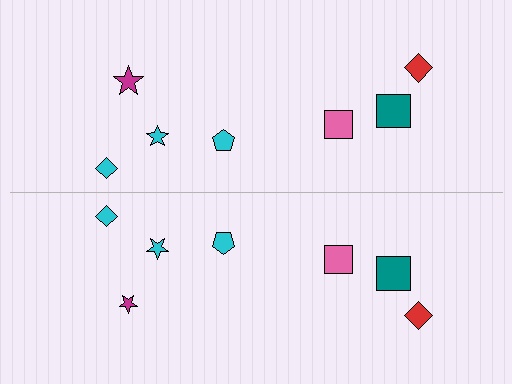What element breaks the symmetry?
The magenta star on the bottom side has a different size than its mirror counterpart.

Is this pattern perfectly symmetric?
No, the pattern is not perfectly symmetric. The magenta star on the bottom side has a different size than its mirror counterpart.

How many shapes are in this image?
There are 14 shapes in this image.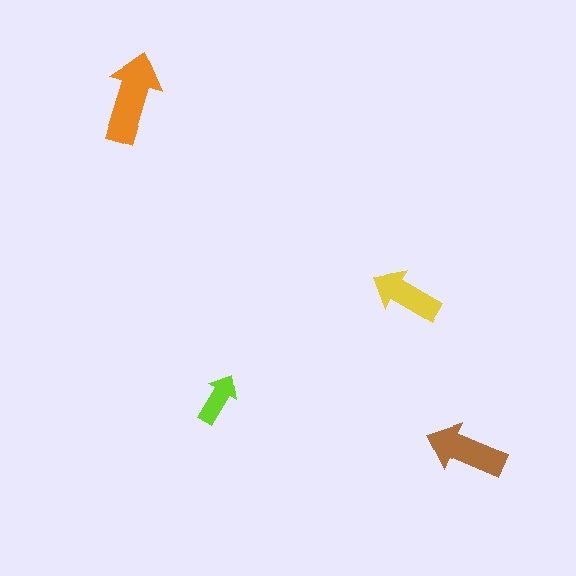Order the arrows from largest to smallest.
the orange one, the brown one, the yellow one, the lime one.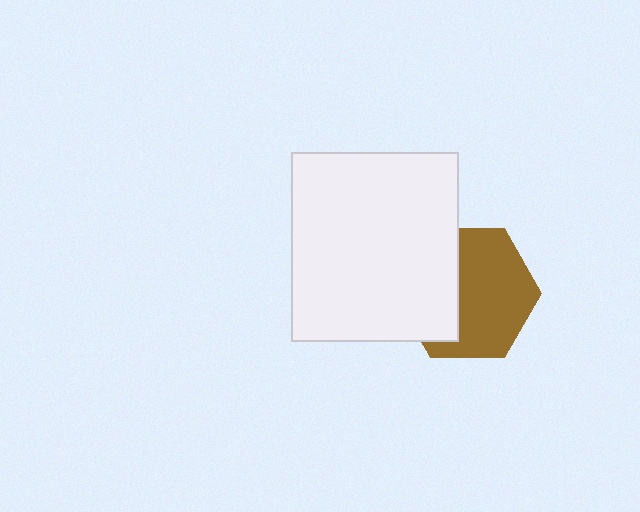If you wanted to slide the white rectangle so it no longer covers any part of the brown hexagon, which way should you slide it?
Slide it left — that is the most direct way to separate the two shapes.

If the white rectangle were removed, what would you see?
You would see the complete brown hexagon.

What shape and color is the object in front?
The object in front is a white rectangle.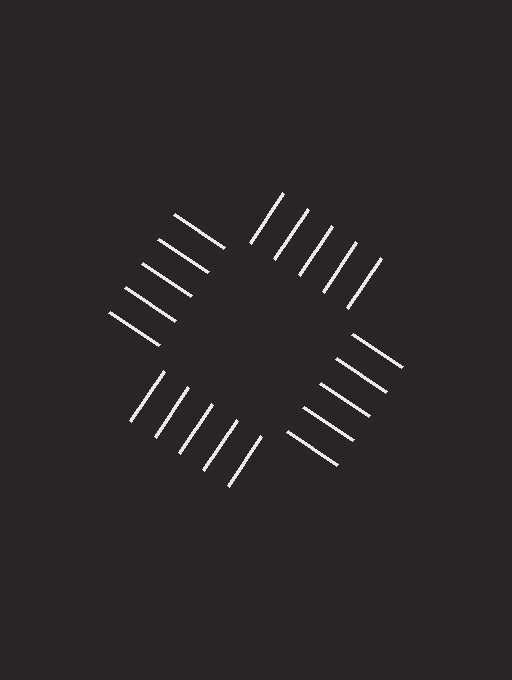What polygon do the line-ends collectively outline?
An illusory square — the line segments terminate on its edges but no continuous stroke is drawn.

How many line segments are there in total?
20 — 5 along each of the 4 edges.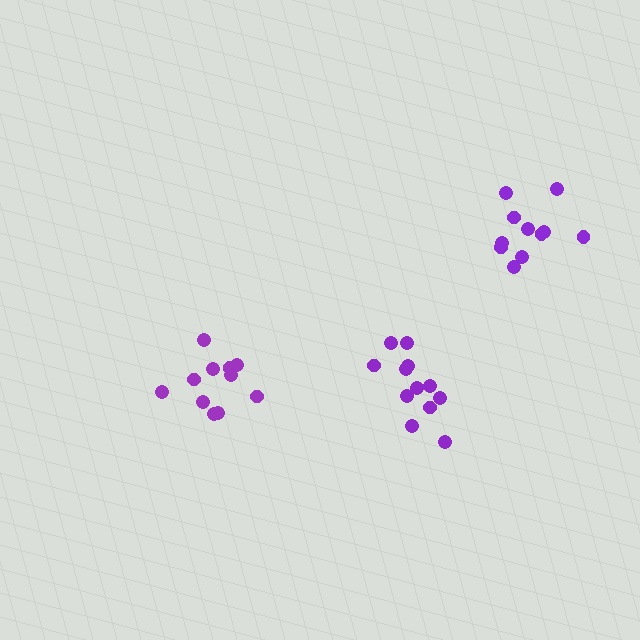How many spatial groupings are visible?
There are 3 spatial groupings.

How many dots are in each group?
Group 1: 11 dots, Group 2: 12 dots, Group 3: 11 dots (34 total).